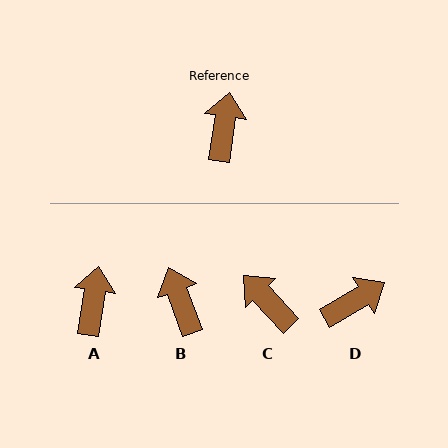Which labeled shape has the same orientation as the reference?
A.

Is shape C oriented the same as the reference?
No, it is off by about 52 degrees.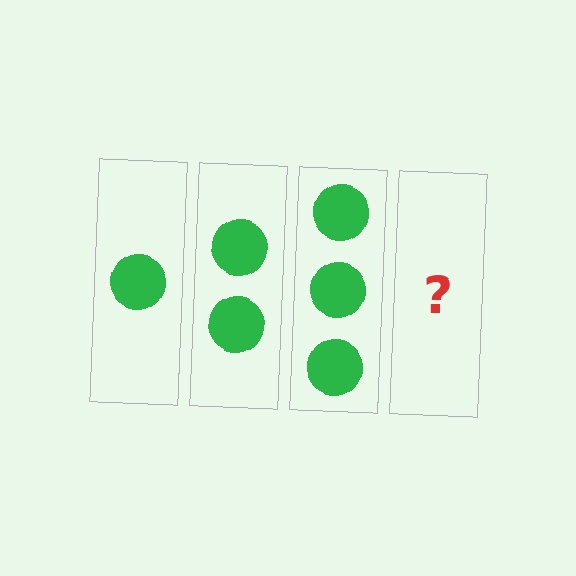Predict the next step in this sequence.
The next step is 4 circles.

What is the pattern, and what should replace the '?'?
The pattern is that each step adds one more circle. The '?' should be 4 circles.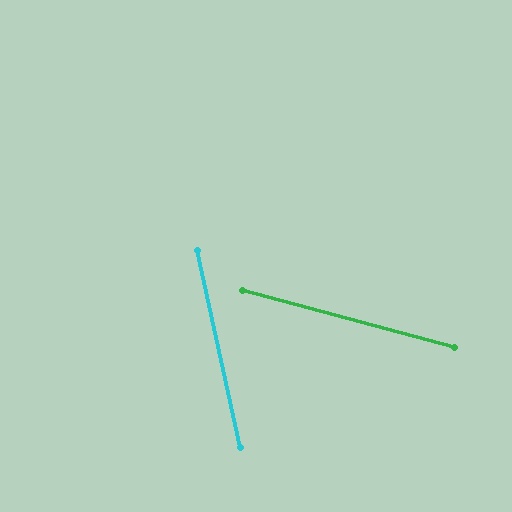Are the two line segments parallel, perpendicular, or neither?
Neither parallel nor perpendicular — they differ by about 63°.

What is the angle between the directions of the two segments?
Approximately 63 degrees.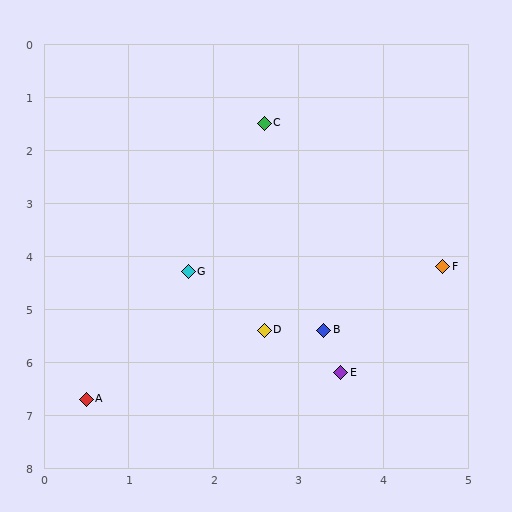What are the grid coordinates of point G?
Point G is at approximately (1.7, 4.3).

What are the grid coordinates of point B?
Point B is at approximately (3.3, 5.4).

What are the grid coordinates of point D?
Point D is at approximately (2.6, 5.4).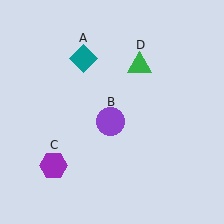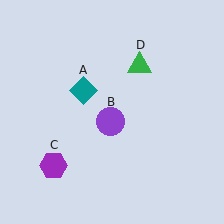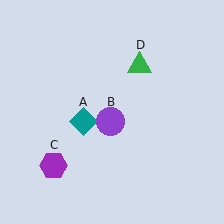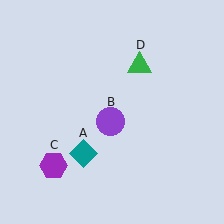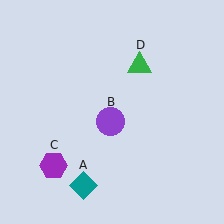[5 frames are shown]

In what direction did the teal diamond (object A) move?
The teal diamond (object A) moved down.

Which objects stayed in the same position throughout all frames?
Purple circle (object B) and purple hexagon (object C) and green triangle (object D) remained stationary.